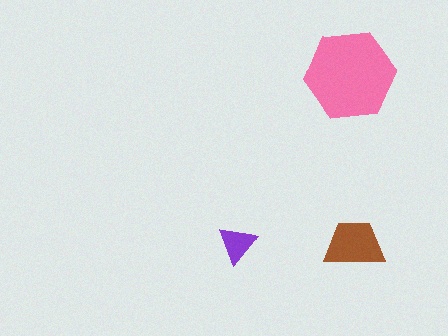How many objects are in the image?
There are 3 objects in the image.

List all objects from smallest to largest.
The purple triangle, the brown trapezoid, the pink hexagon.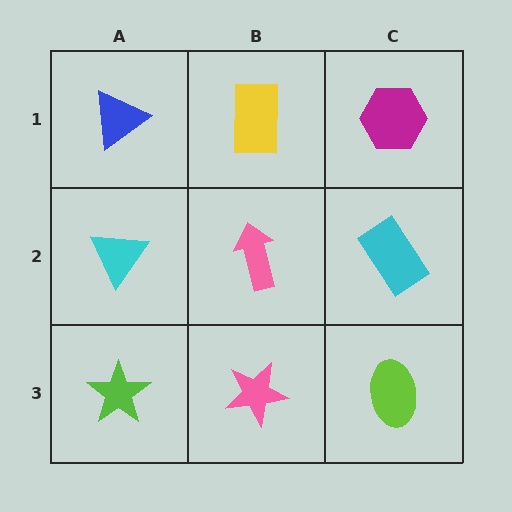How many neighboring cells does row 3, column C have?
2.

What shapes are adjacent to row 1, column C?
A cyan rectangle (row 2, column C), a yellow rectangle (row 1, column B).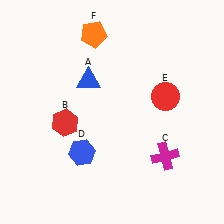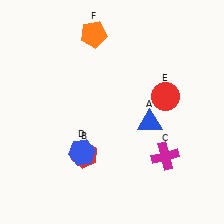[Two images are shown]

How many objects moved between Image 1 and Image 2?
2 objects moved between the two images.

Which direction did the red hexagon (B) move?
The red hexagon (B) moved down.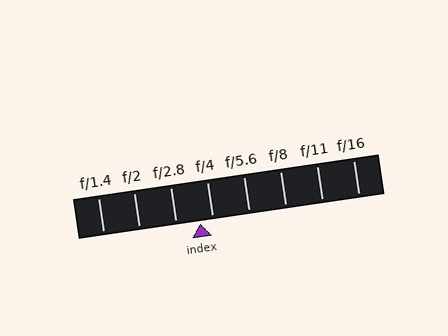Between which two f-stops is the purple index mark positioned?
The index mark is between f/2.8 and f/4.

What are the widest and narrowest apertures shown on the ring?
The widest aperture shown is f/1.4 and the narrowest is f/16.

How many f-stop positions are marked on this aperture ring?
There are 8 f-stop positions marked.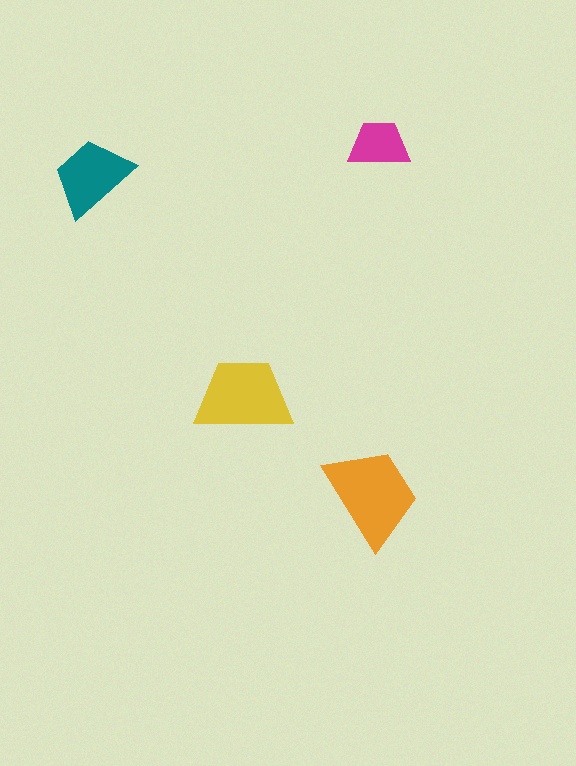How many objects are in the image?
There are 4 objects in the image.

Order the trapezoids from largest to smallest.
the orange one, the yellow one, the teal one, the magenta one.